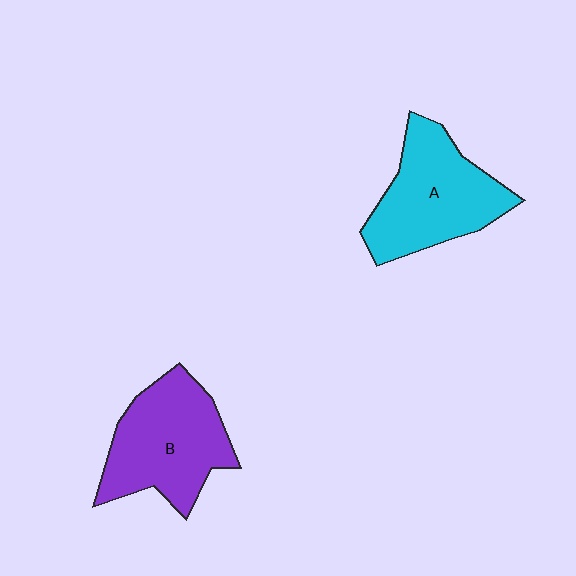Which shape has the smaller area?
Shape A (cyan).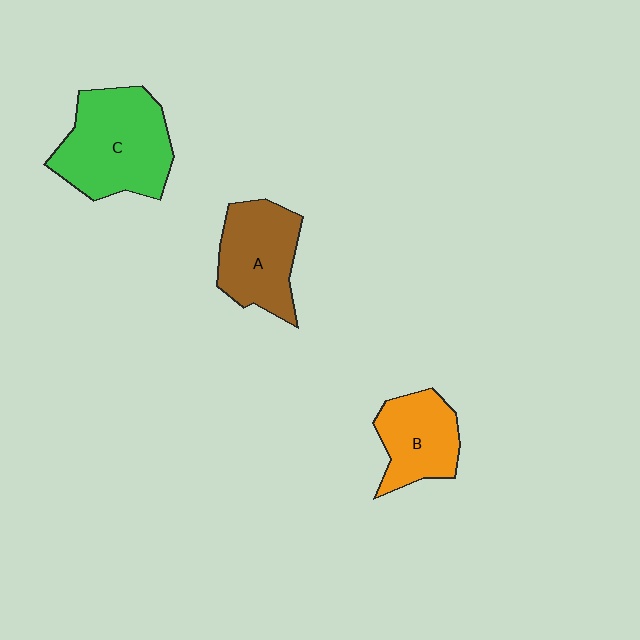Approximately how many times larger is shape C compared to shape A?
Approximately 1.3 times.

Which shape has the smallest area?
Shape B (orange).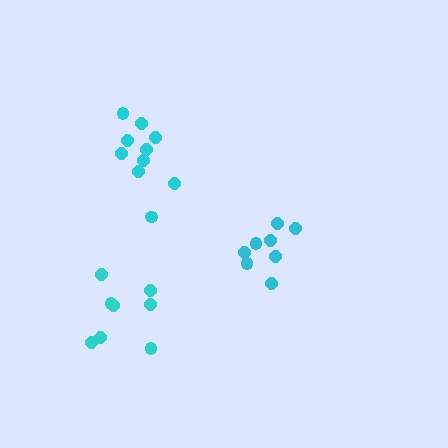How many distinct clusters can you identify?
There are 3 distinct clusters.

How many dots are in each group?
Group 1: 8 dots, Group 2: 10 dots, Group 3: 8 dots (26 total).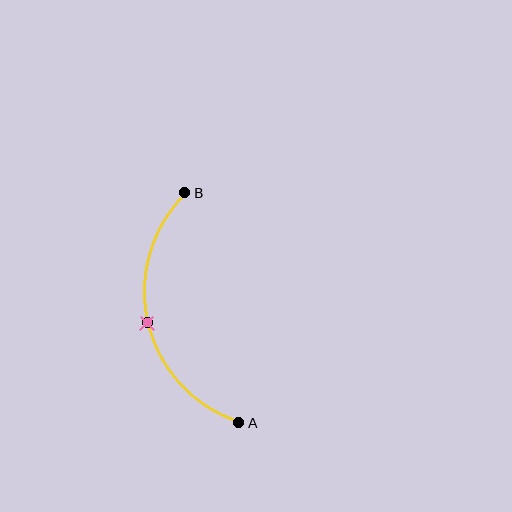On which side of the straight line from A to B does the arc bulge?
The arc bulges to the left of the straight line connecting A and B.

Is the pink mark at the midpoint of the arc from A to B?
Yes. The pink mark lies on the arc at equal arc-length from both A and B — it is the arc midpoint.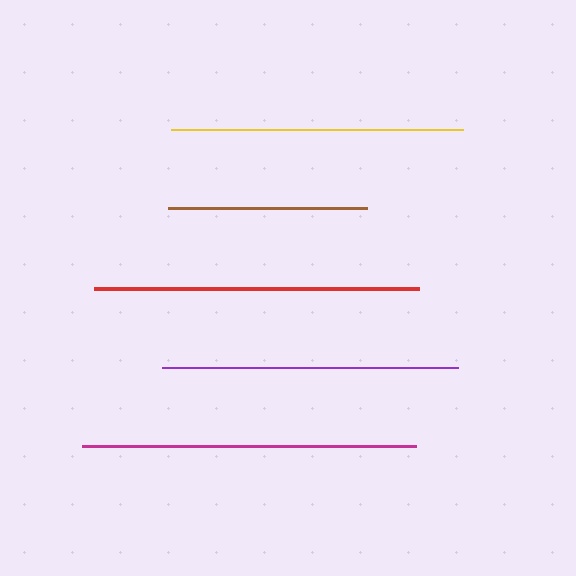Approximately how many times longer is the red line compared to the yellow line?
The red line is approximately 1.1 times the length of the yellow line.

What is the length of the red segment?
The red segment is approximately 325 pixels long.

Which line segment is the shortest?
The brown line is the shortest at approximately 199 pixels.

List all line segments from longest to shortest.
From longest to shortest: magenta, red, purple, yellow, brown.